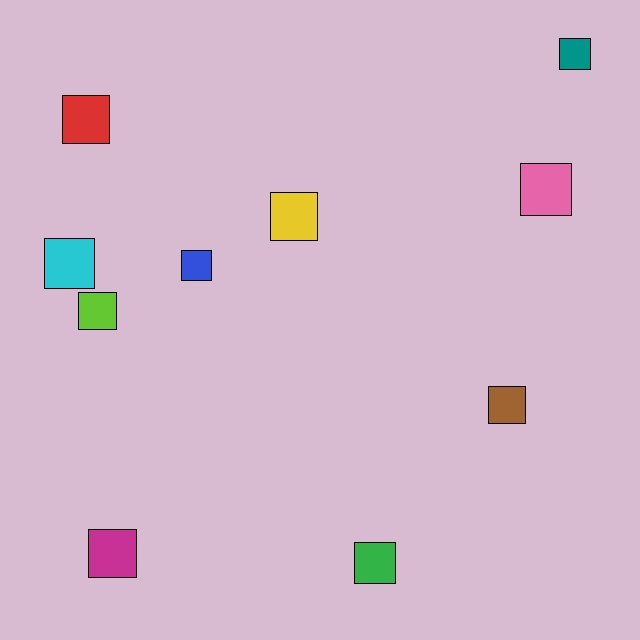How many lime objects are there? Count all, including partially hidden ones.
There is 1 lime object.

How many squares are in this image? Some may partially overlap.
There are 10 squares.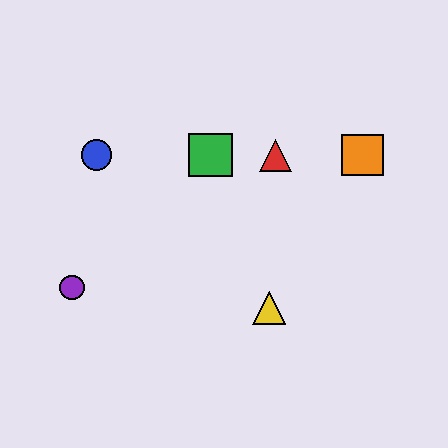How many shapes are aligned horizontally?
4 shapes (the red triangle, the blue circle, the green square, the orange square) are aligned horizontally.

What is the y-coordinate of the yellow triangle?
The yellow triangle is at y≈308.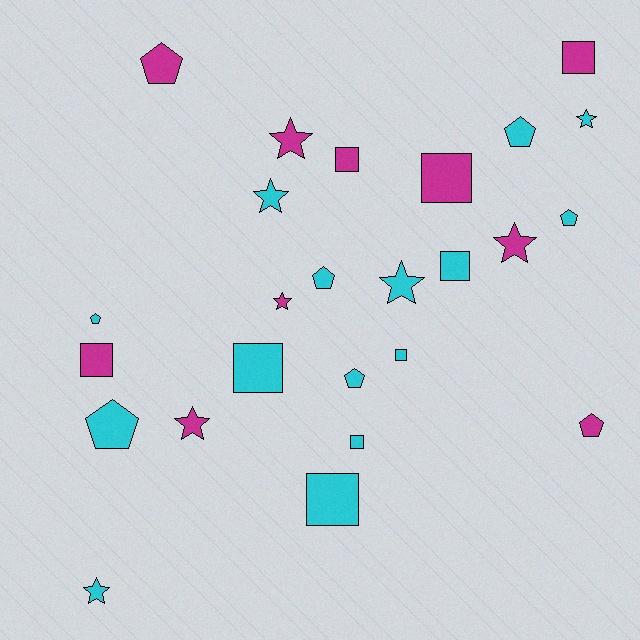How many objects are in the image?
There are 25 objects.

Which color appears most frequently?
Cyan, with 15 objects.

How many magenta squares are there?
There are 4 magenta squares.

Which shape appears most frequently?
Square, with 9 objects.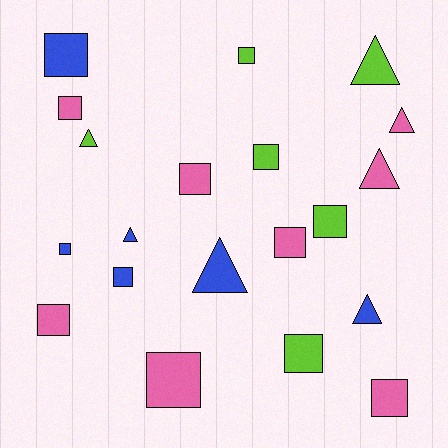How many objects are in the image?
There are 20 objects.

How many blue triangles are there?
There are 3 blue triangles.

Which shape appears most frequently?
Square, with 13 objects.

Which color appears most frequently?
Pink, with 8 objects.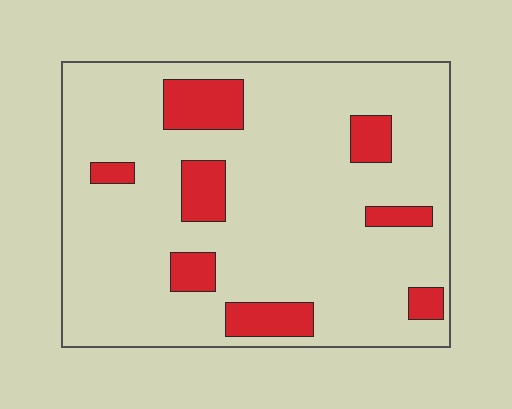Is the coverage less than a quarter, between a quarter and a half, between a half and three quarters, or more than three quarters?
Less than a quarter.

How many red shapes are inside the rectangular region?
8.